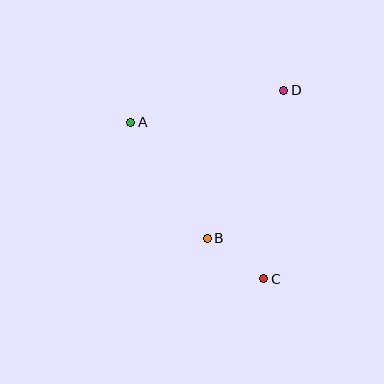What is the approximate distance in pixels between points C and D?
The distance between C and D is approximately 189 pixels.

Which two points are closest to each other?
Points B and C are closest to each other.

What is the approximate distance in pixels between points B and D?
The distance between B and D is approximately 166 pixels.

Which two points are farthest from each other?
Points A and C are farthest from each other.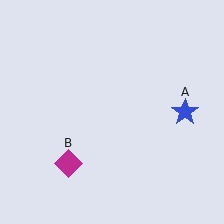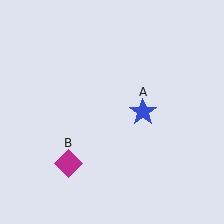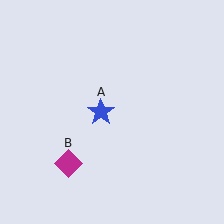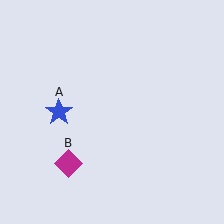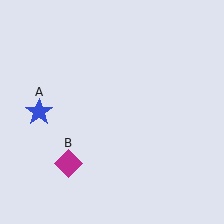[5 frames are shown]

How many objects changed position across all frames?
1 object changed position: blue star (object A).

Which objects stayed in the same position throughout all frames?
Magenta diamond (object B) remained stationary.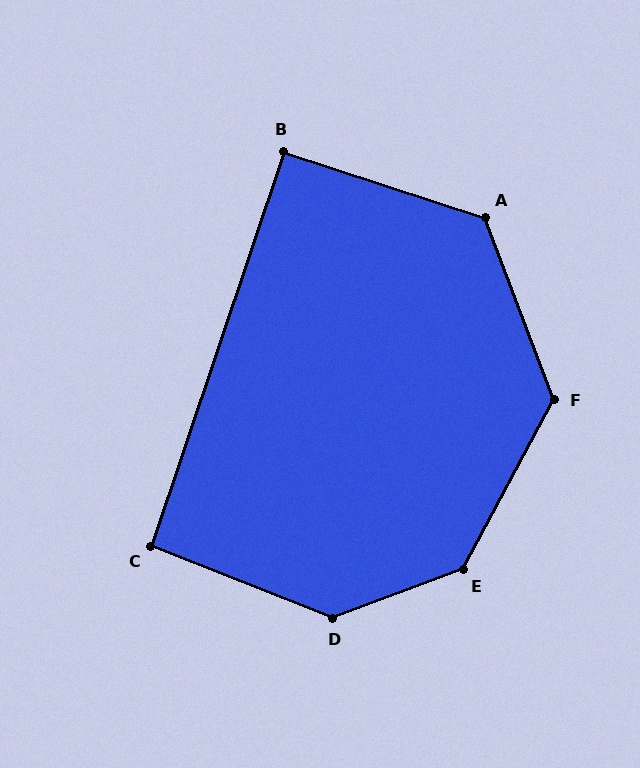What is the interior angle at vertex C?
Approximately 93 degrees (approximately right).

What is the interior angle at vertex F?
Approximately 131 degrees (obtuse).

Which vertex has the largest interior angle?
E, at approximately 139 degrees.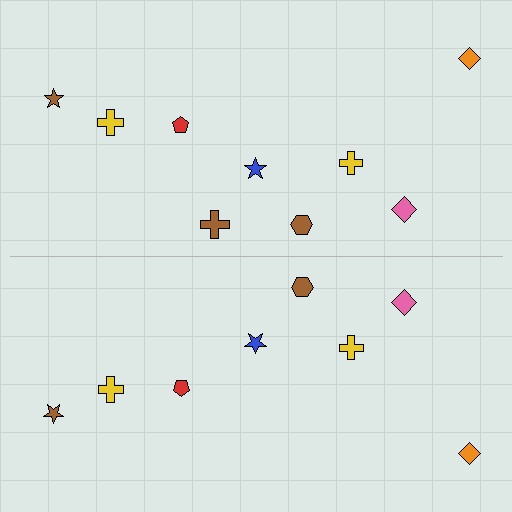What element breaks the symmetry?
A brown cross is missing from the bottom side.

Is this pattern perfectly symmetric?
No, the pattern is not perfectly symmetric. A brown cross is missing from the bottom side.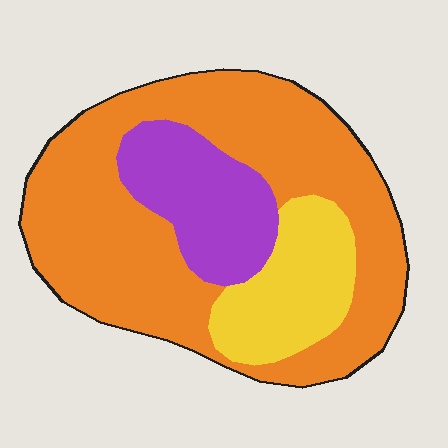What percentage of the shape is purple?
Purple covers about 20% of the shape.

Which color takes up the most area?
Orange, at roughly 65%.